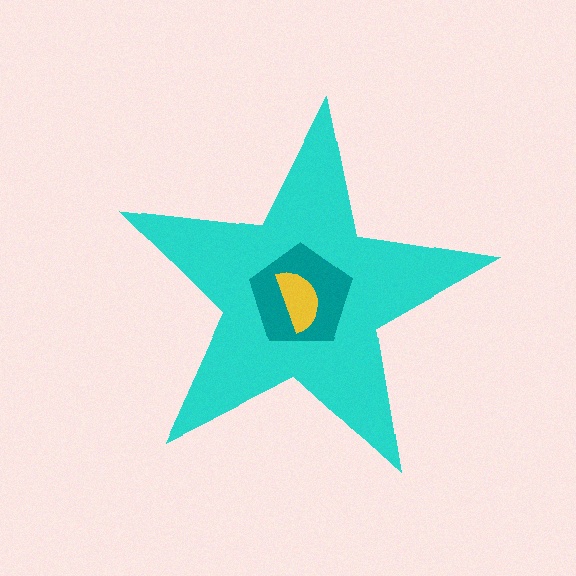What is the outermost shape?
The cyan star.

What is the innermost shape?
The yellow semicircle.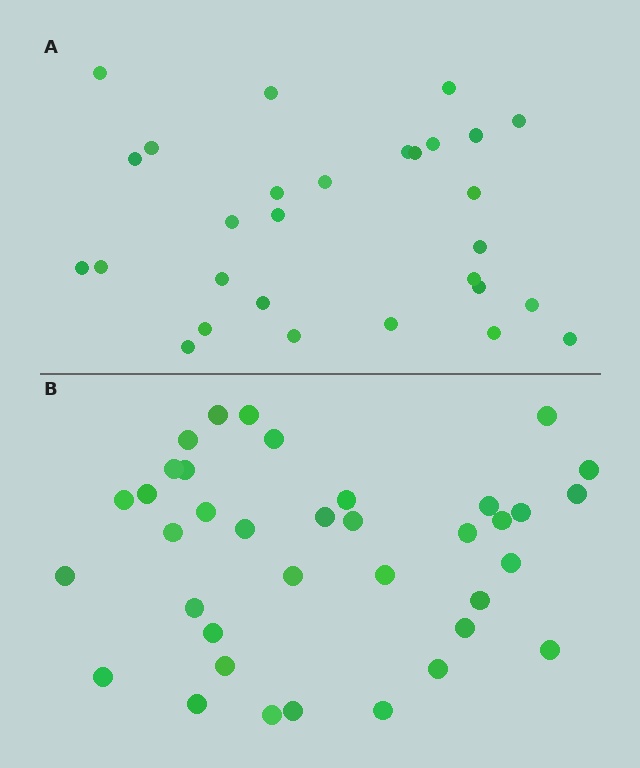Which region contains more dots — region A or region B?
Region B (the bottom region) has more dots.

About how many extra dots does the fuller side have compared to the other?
Region B has roughly 8 or so more dots than region A.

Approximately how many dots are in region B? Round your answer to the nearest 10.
About 40 dots. (The exact count is 37, which rounds to 40.)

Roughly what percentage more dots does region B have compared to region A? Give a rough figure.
About 30% more.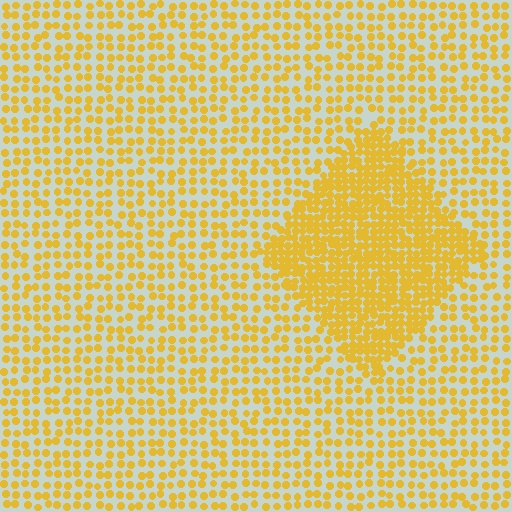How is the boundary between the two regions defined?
The boundary is defined by a change in element density (approximately 2.1x ratio). All elements are the same color, size, and shape.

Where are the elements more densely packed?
The elements are more densely packed inside the diamond boundary.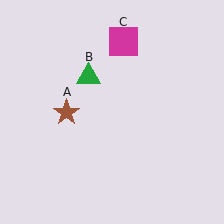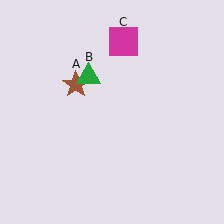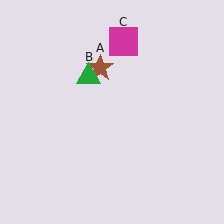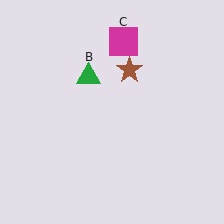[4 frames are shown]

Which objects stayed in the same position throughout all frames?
Green triangle (object B) and magenta square (object C) remained stationary.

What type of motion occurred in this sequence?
The brown star (object A) rotated clockwise around the center of the scene.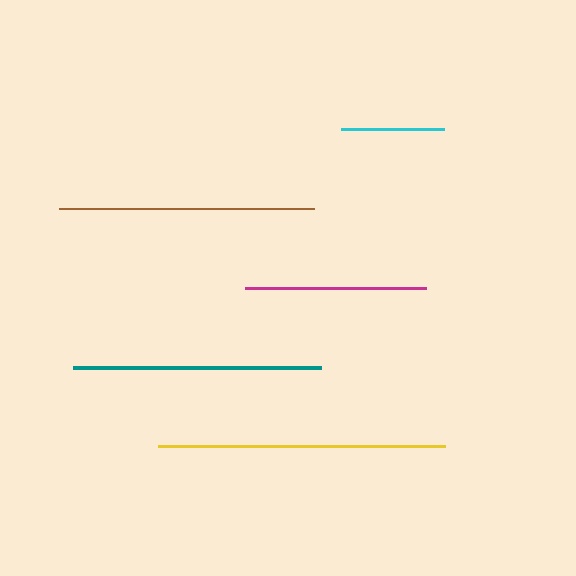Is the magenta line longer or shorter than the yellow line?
The yellow line is longer than the magenta line.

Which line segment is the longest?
The yellow line is the longest at approximately 287 pixels.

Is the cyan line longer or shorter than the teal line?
The teal line is longer than the cyan line.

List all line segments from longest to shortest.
From longest to shortest: yellow, brown, teal, magenta, cyan.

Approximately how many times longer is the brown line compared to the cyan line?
The brown line is approximately 2.5 times the length of the cyan line.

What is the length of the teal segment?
The teal segment is approximately 248 pixels long.